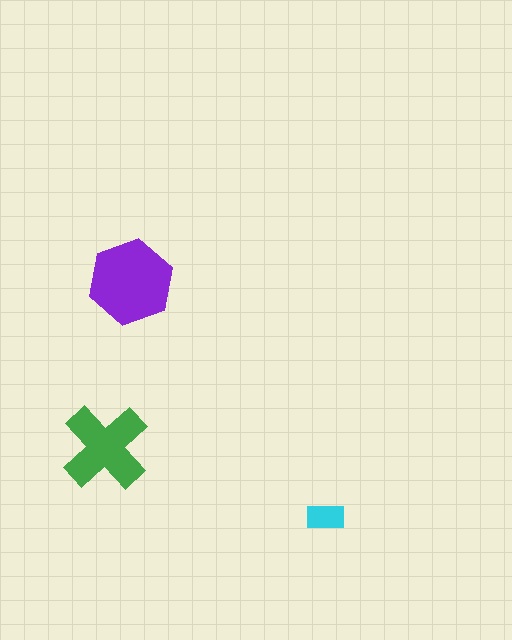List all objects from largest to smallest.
The purple hexagon, the green cross, the cyan rectangle.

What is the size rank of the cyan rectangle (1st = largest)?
3rd.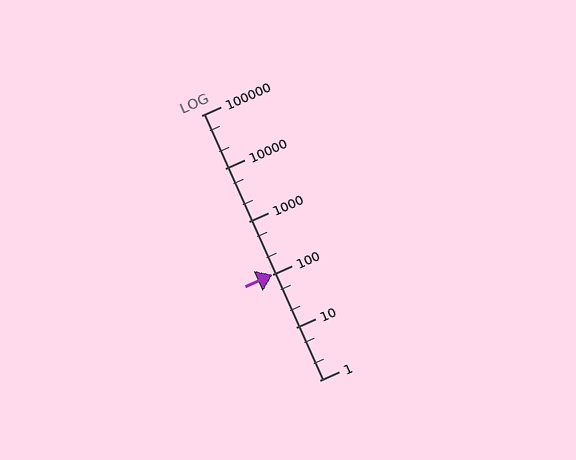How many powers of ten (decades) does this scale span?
The scale spans 5 decades, from 1 to 100000.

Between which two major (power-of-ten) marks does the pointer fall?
The pointer is between 100 and 1000.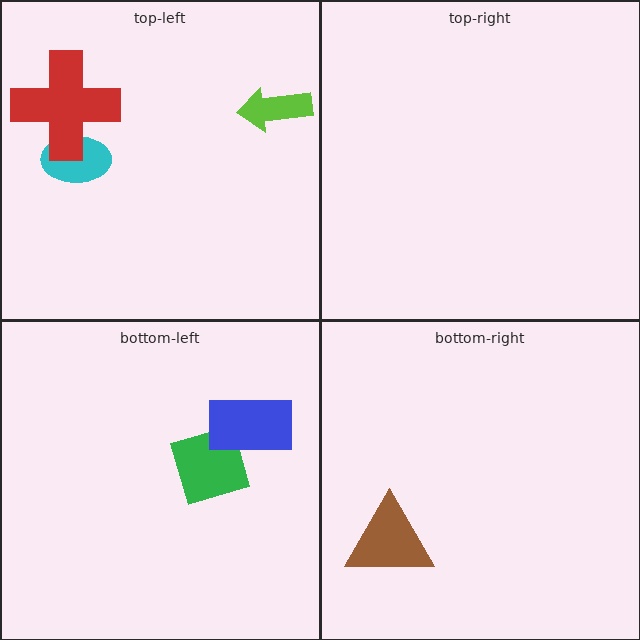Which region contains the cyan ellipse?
The top-left region.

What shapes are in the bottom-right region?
The brown triangle.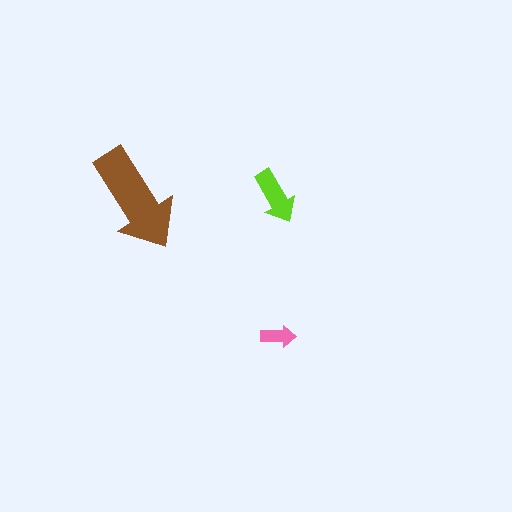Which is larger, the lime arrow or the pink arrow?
The lime one.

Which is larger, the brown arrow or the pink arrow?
The brown one.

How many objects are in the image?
There are 3 objects in the image.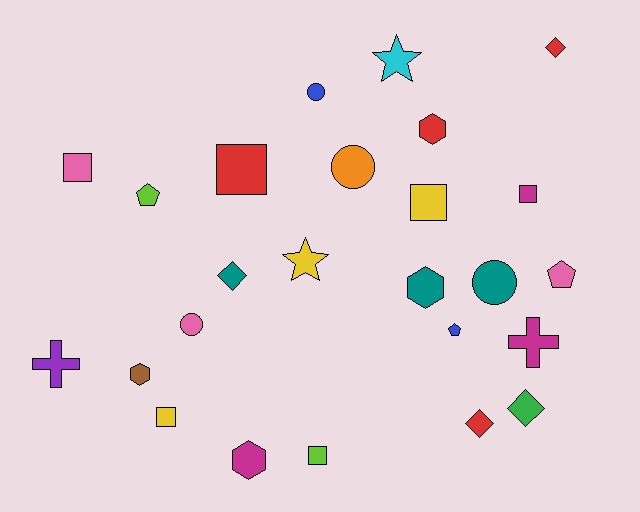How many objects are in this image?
There are 25 objects.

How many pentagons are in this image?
There are 3 pentagons.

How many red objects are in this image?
There are 4 red objects.